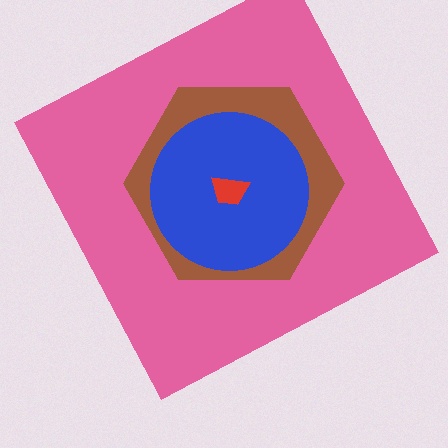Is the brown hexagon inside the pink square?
Yes.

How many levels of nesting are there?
4.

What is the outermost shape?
The pink square.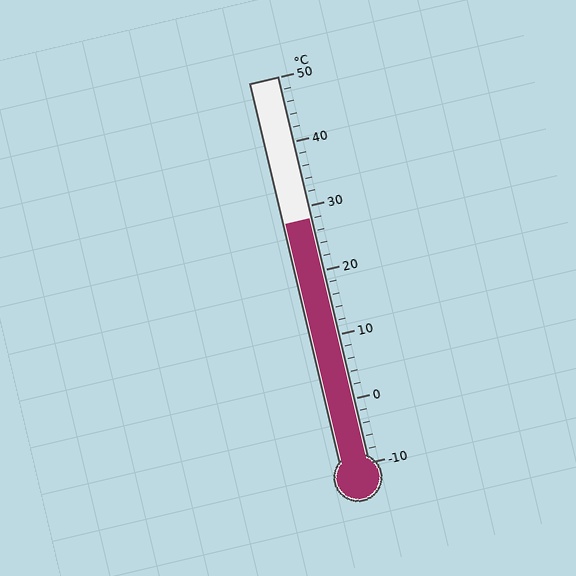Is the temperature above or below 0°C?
The temperature is above 0°C.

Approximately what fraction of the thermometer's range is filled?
The thermometer is filled to approximately 65% of its range.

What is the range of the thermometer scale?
The thermometer scale ranges from -10°C to 50°C.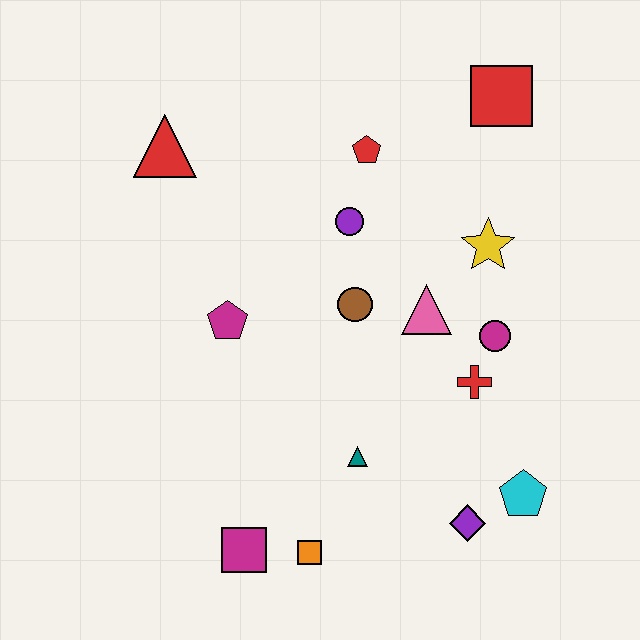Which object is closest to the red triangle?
The magenta pentagon is closest to the red triangle.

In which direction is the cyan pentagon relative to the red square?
The cyan pentagon is below the red square.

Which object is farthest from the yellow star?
The magenta square is farthest from the yellow star.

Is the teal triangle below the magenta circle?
Yes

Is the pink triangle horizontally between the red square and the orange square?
Yes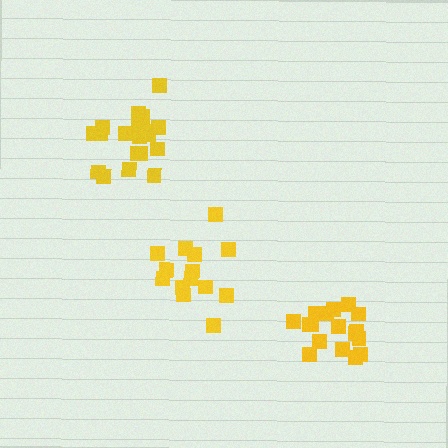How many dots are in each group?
Group 1: 14 dots, Group 2: 20 dots, Group 3: 17 dots (51 total).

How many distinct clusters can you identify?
There are 3 distinct clusters.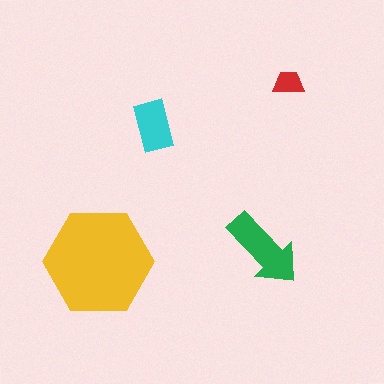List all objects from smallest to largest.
The red trapezoid, the cyan rectangle, the green arrow, the yellow hexagon.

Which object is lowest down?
The yellow hexagon is bottommost.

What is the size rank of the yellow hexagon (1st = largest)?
1st.